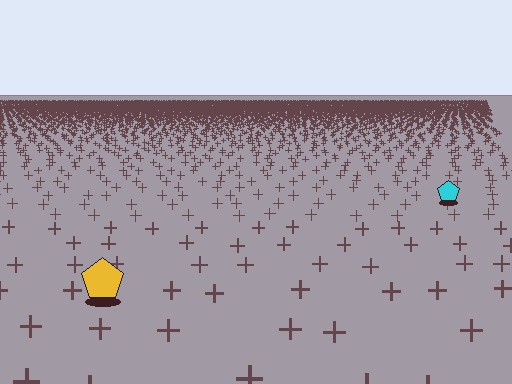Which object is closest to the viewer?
The yellow pentagon is closest. The texture marks near it are larger and more spread out.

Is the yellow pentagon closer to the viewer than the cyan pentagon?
Yes. The yellow pentagon is closer — you can tell from the texture gradient: the ground texture is coarser near it.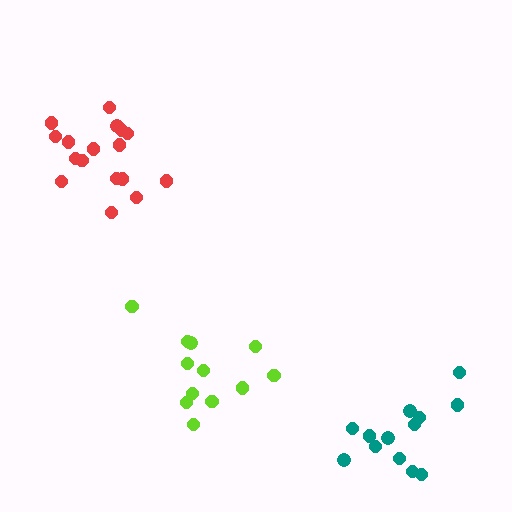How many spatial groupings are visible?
There are 3 spatial groupings.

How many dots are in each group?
Group 1: 17 dots, Group 2: 12 dots, Group 3: 13 dots (42 total).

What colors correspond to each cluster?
The clusters are colored: red, lime, teal.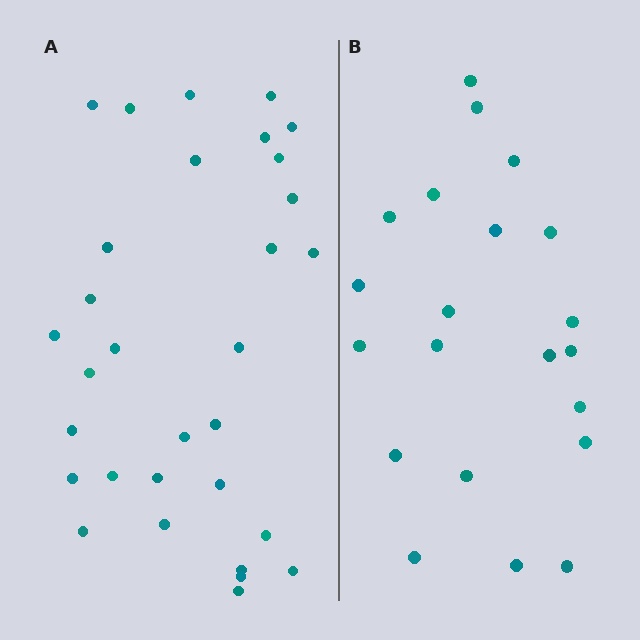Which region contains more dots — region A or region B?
Region A (the left region) has more dots.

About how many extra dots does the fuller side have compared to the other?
Region A has roughly 10 or so more dots than region B.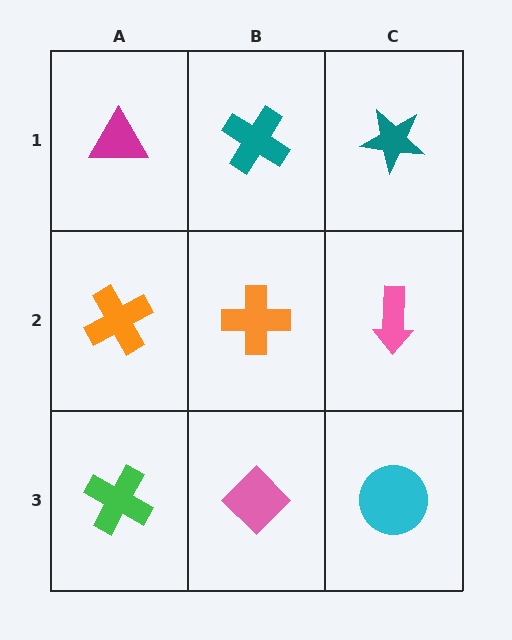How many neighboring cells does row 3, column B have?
3.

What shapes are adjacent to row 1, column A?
An orange cross (row 2, column A), a teal cross (row 1, column B).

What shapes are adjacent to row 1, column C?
A pink arrow (row 2, column C), a teal cross (row 1, column B).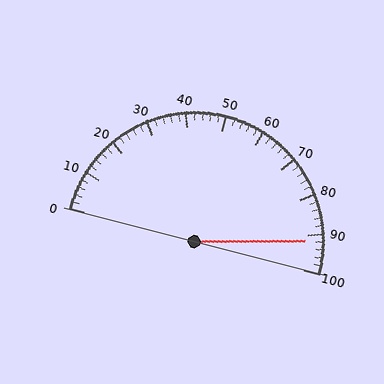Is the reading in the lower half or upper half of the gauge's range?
The reading is in the upper half of the range (0 to 100).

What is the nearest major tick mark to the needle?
The nearest major tick mark is 90.